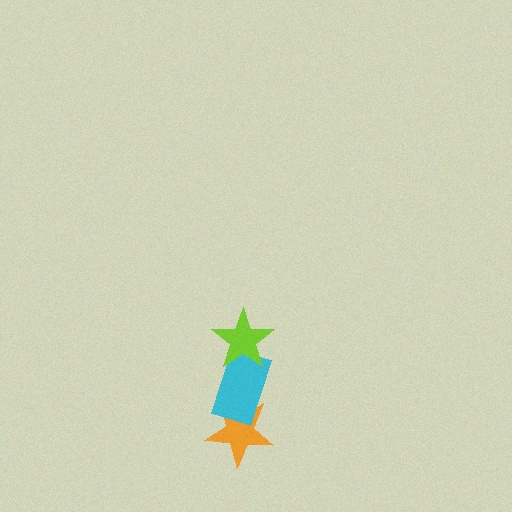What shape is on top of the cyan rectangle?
The lime star is on top of the cyan rectangle.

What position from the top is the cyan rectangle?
The cyan rectangle is 2nd from the top.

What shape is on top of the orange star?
The cyan rectangle is on top of the orange star.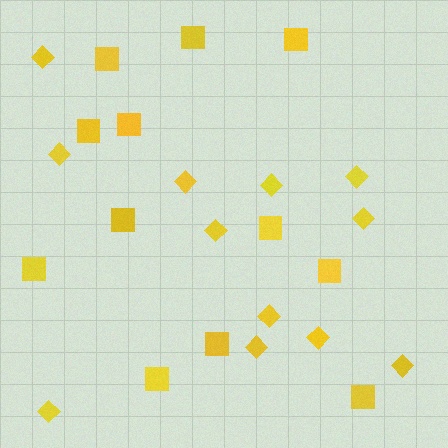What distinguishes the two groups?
There are 2 groups: one group of diamonds (12) and one group of squares (12).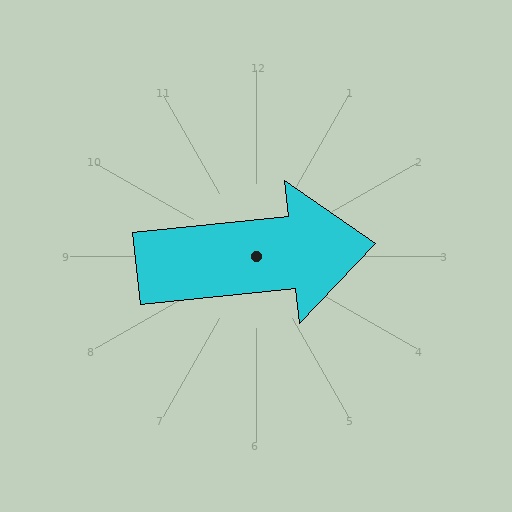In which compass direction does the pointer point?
East.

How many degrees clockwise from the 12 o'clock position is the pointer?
Approximately 84 degrees.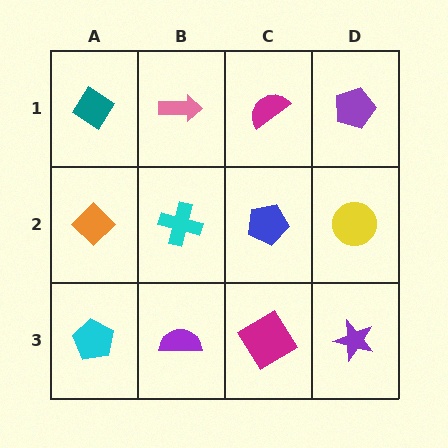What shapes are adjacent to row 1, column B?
A cyan cross (row 2, column B), a teal diamond (row 1, column A), a magenta semicircle (row 1, column C).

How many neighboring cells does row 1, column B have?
3.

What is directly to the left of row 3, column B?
A cyan pentagon.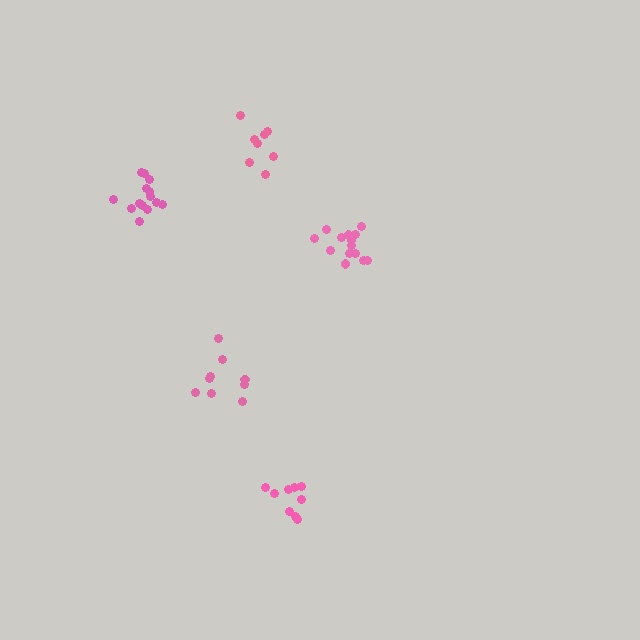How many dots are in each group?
Group 1: 14 dots, Group 2: 8 dots, Group 3: 9 dots, Group 4: 14 dots, Group 5: 9 dots (54 total).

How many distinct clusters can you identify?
There are 5 distinct clusters.